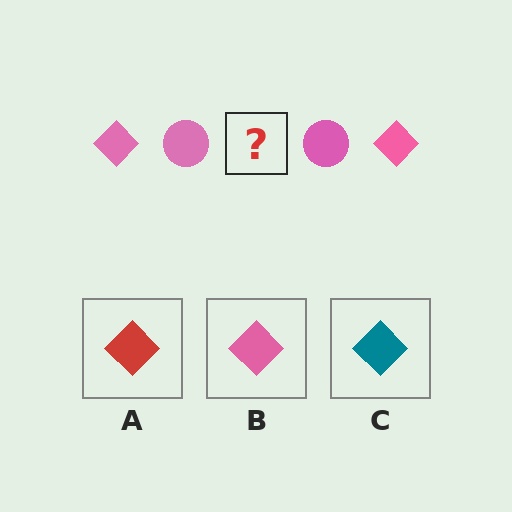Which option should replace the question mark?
Option B.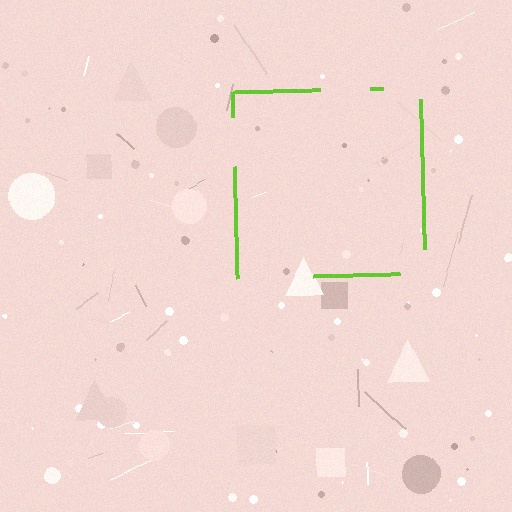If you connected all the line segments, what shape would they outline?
They would outline a square.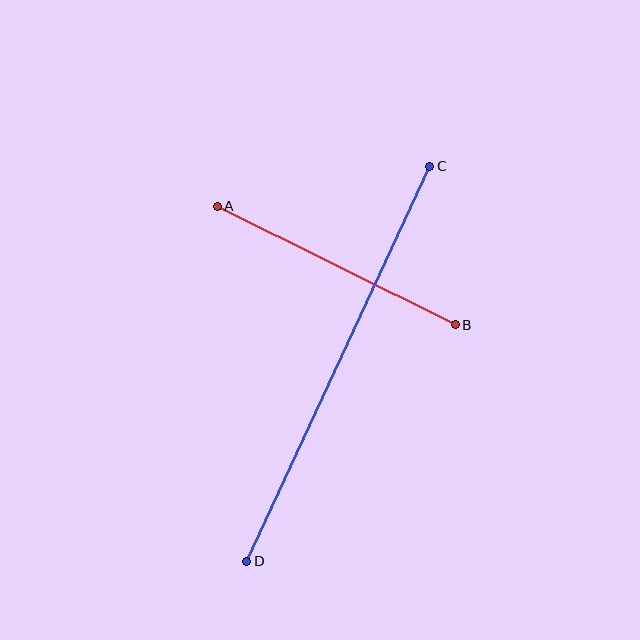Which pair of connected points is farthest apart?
Points C and D are farthest apart.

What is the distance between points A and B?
The distance is approximately 266 pixels.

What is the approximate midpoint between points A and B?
The midpoint is at approximately (336, 266) pixels.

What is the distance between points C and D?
The distance is approximately 435 pixels.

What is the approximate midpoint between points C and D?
The midpoint is at approximately (338, 364) pixels.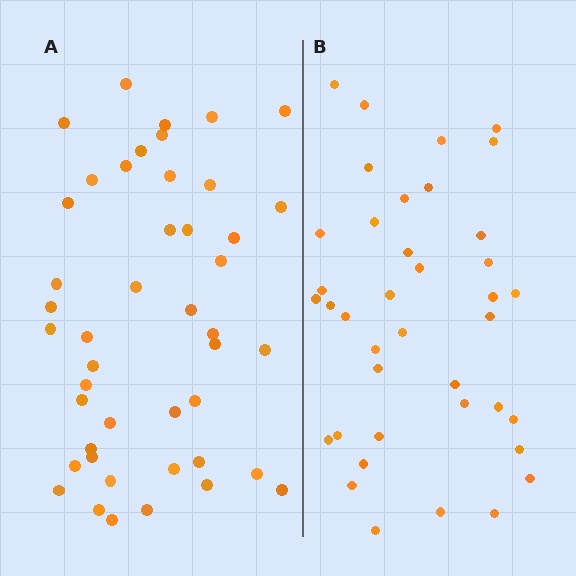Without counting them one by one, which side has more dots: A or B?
Region A (the left region) has more dots.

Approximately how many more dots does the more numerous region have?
Region A has about 6 more dots than region B.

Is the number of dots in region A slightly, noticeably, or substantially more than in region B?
Region A has only slightly more — the two regions are fairly close. The ratio is roughly 1.2 to 1.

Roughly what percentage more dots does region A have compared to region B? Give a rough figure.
About 15% more.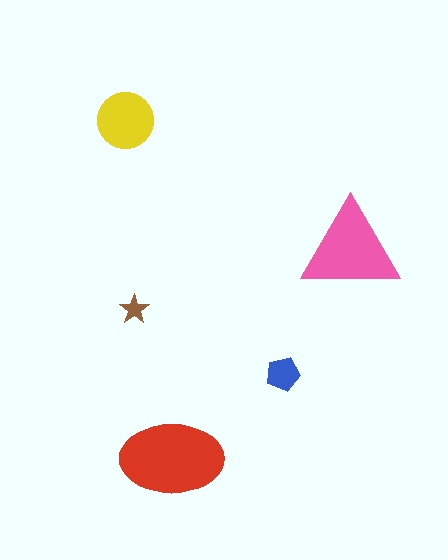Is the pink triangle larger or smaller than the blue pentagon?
Larger.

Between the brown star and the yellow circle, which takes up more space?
The yellow circle.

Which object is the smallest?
The brown star.